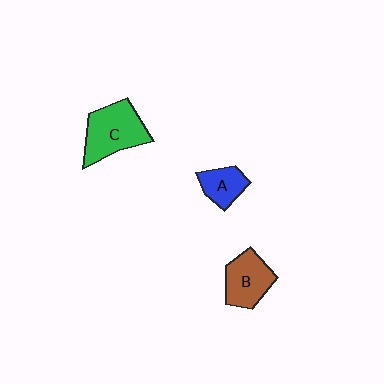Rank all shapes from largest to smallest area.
From largest to smallest: C (green), B (brown), A (blue).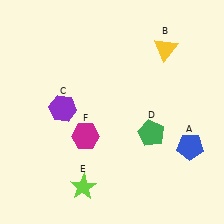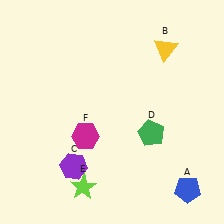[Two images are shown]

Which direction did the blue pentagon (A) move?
The blue pentagon (A) moved down.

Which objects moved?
The objects that moved are: the blue pentagon (A), the purple hexagon (C).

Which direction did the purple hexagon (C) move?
The purple hexagon (C) moved down.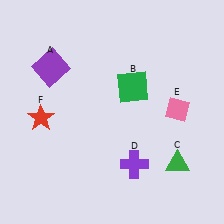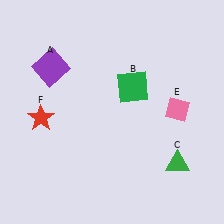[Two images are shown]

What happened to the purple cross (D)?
The purple cross (D) was removed in Image 2. It was in the bottom-right area of Image 1.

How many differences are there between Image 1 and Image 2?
There is 1 difference between the two images.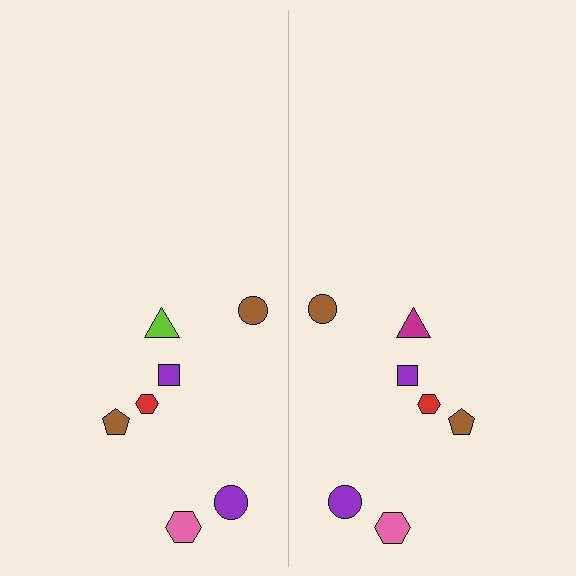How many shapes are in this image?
There are 14 shapes in this image.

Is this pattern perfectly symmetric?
No, the pattern is not perfectly symmetric. The magenta triangle on the right side breaks the symmetry — its mirror counterpart is lime.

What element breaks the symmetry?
The magenta triangle on the right side breaks the symmetry — its mirror counterpart is lime.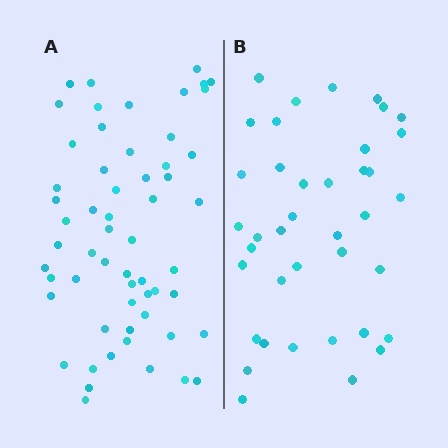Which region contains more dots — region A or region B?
Region A (the left region) has more dots.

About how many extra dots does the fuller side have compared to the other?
Region A has approximately 20 more dots than region B.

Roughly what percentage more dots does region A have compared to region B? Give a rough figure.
About 50% more.